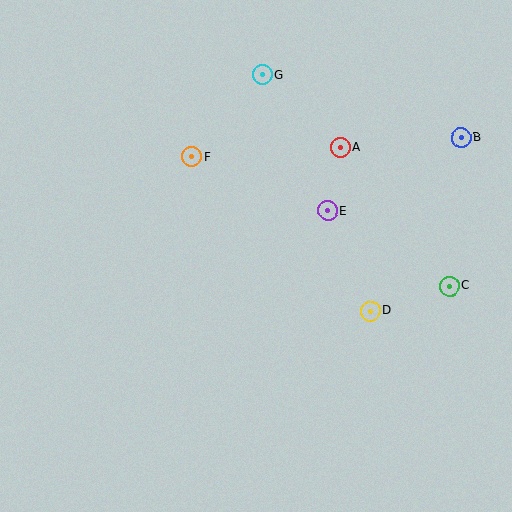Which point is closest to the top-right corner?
Point B is closest to the top-right corner.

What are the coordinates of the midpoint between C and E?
The midpoint between C and E is at (389, 248).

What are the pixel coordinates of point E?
Point E is at (328, 211).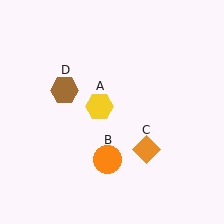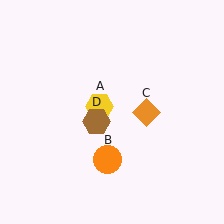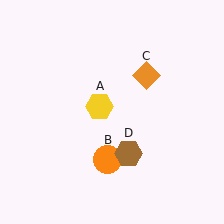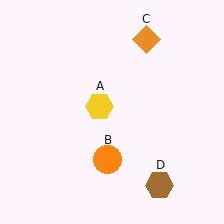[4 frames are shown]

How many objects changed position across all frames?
2 objects changed position: orange diamond (object C), brown hexagon (object D).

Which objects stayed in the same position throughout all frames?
Yellow hexagon (object A) and orange circle (object B) remained stationary.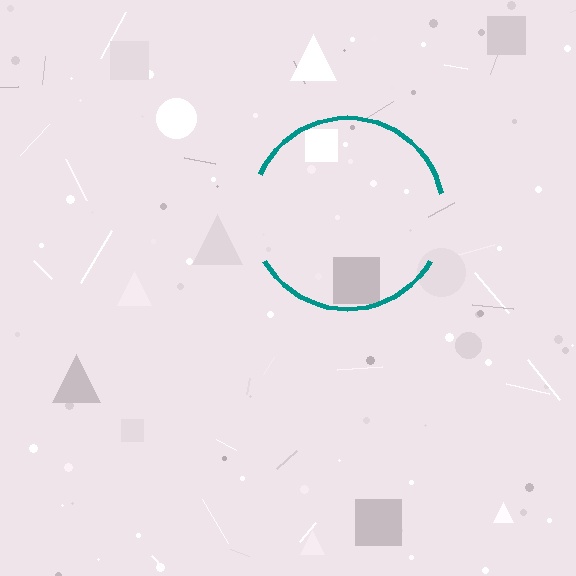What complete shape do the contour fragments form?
The contour fragments form a circle.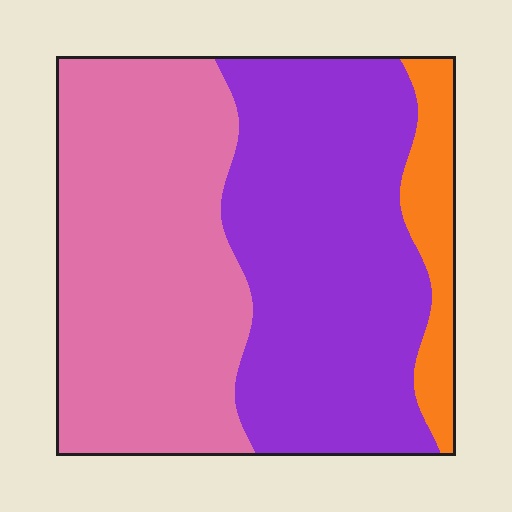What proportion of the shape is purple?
Purple takes up between a third and a half of the shape.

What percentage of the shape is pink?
Pink covers about 45% of the shape.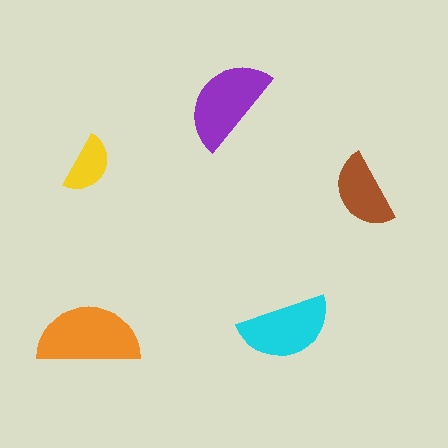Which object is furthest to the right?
The brown semicircle is rightmost.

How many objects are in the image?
There are 5 objects in the image.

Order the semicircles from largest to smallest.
the orange one, the purple one, the cyan one, the brown one, the yellow one.